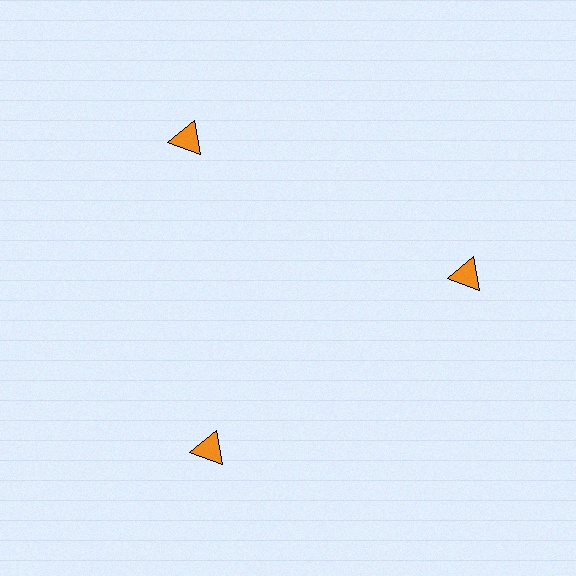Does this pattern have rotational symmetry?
Yes, this pattern has 3-fold rotational symmetry. It looks the same after rotating 120 degrees around the center.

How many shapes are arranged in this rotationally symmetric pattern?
There are 3 shapes, arranged in 3 groups of 1.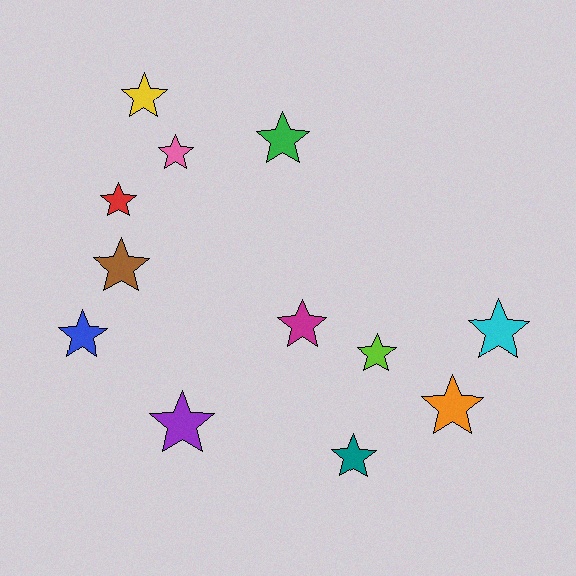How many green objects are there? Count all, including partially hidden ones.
There is 1 green object.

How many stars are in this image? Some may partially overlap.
There are 12 stars.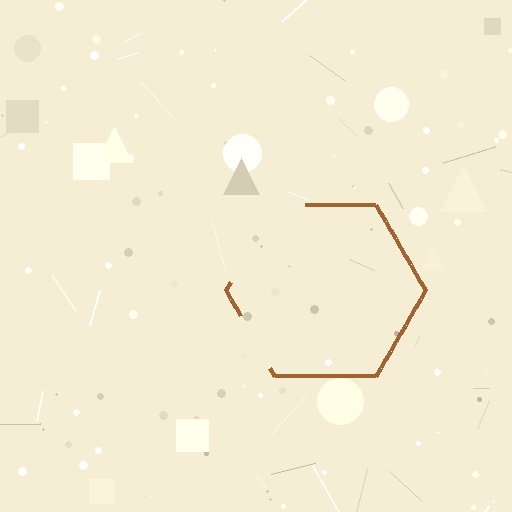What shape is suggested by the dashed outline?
The dashed outline suggests a hexagon.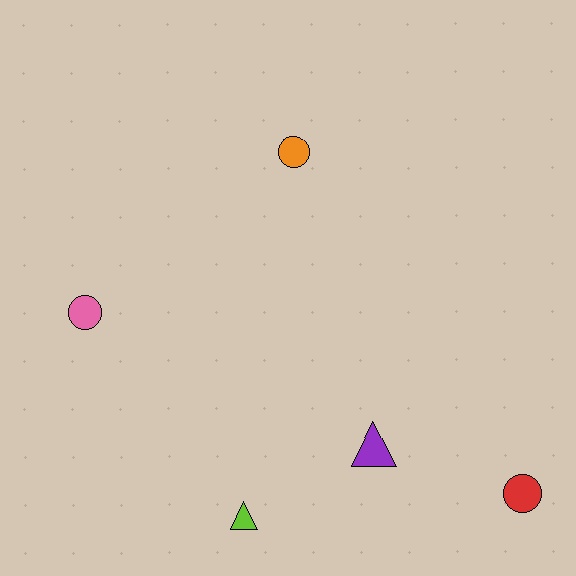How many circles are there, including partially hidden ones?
There are 3 circles.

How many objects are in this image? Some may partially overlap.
There are 5 objects.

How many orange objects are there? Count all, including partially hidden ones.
There is 1 orange object.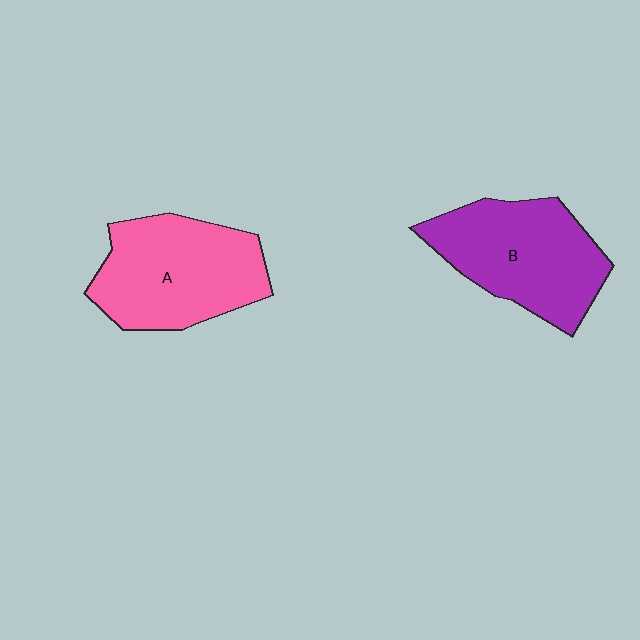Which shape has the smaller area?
Shape B (purple).